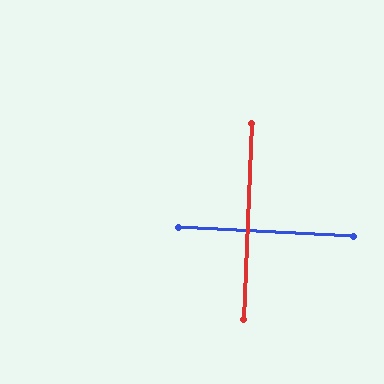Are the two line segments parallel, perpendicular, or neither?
Perpendicular — they meet at approximately 90°.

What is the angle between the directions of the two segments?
Approximately 90 degrees.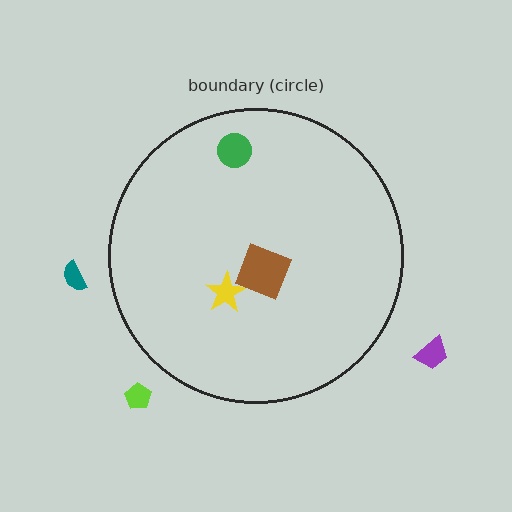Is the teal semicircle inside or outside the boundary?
Outside.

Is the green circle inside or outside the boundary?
Inside.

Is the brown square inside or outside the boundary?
Inside.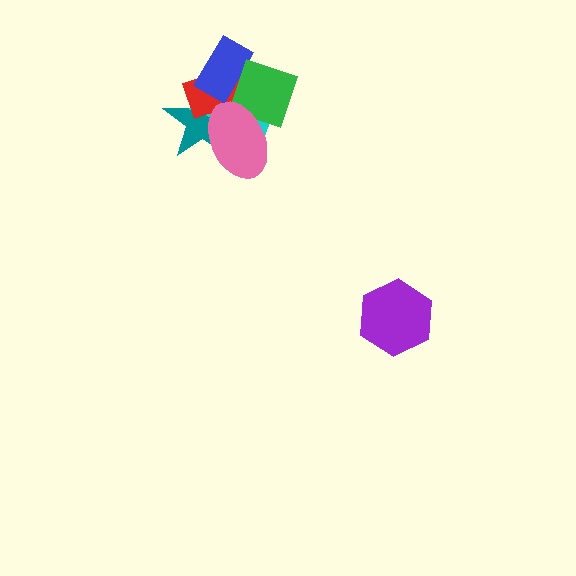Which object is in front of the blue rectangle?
The green square is in front of the blue rectangle.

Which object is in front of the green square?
The pink ellipse is in front of the green square.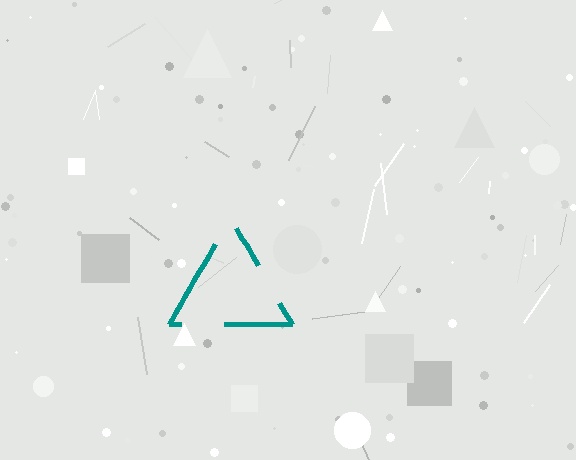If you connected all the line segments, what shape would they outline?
They would outline a triangle.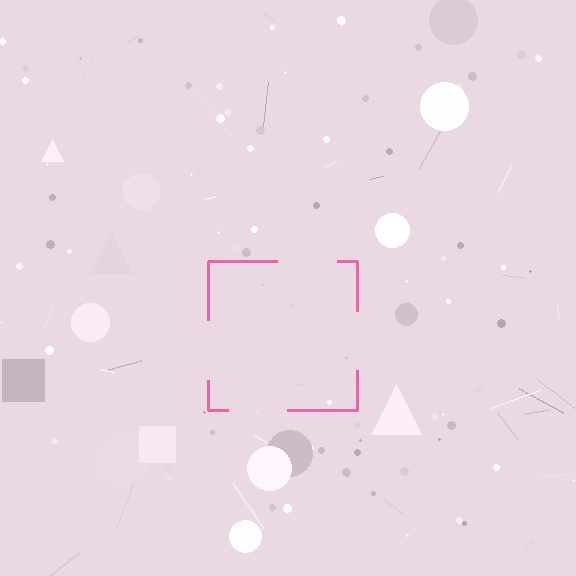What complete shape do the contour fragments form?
The contour fragments form a square.